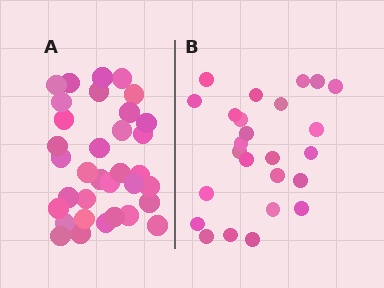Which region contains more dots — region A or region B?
Region A (the left region) has more dots.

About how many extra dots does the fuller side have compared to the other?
Region A has roughly 8 or so more dots than region B.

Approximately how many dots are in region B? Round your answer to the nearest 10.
About 20 dots. (The exact count is 25, which rounds to 20.)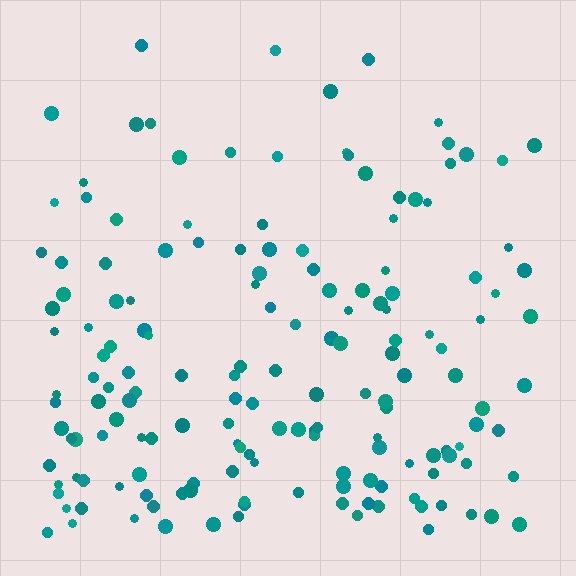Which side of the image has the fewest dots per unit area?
The top.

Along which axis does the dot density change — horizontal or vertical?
Vertical.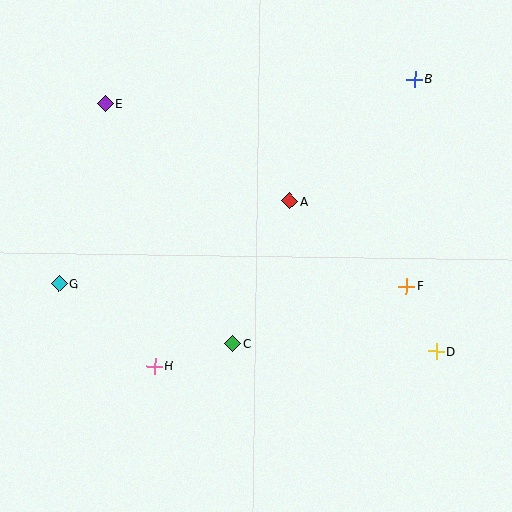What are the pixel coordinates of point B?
Point B is at (414, 80).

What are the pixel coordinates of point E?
Point E is at (106, 104).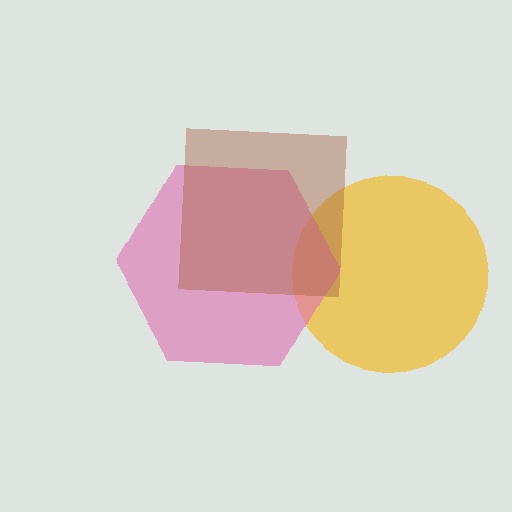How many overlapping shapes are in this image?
There are 3 overlapping shapes in the image.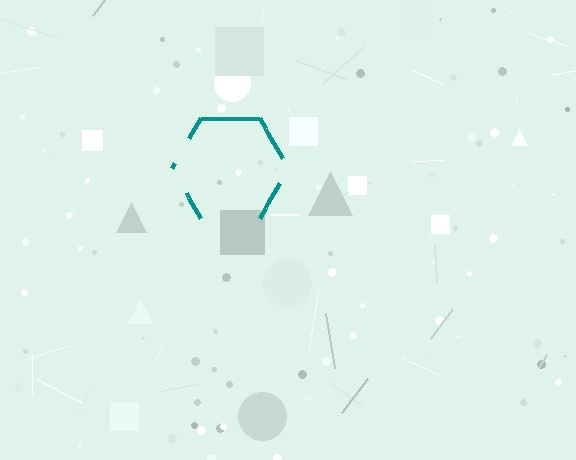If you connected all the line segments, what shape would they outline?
They would outline a hexagon.